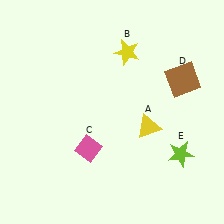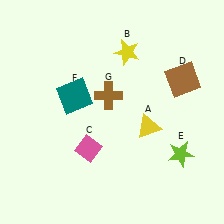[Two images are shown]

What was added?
A teal square (F), a brown cross (G) were added in Image 2.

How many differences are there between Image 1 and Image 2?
There are 2 differences between the two images.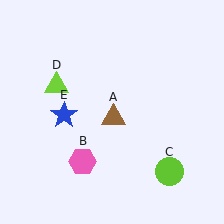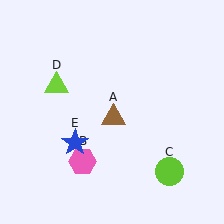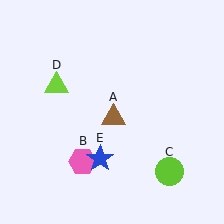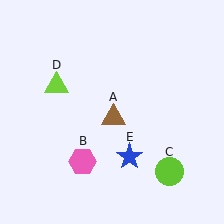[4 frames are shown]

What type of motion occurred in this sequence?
The blue star (object E) rotated counterclockwise around the center of the scene.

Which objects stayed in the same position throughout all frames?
Brown triangle (object A) and pink hexagon (object B) and lime circle (object C) and lime triangle (object D) remained stationary.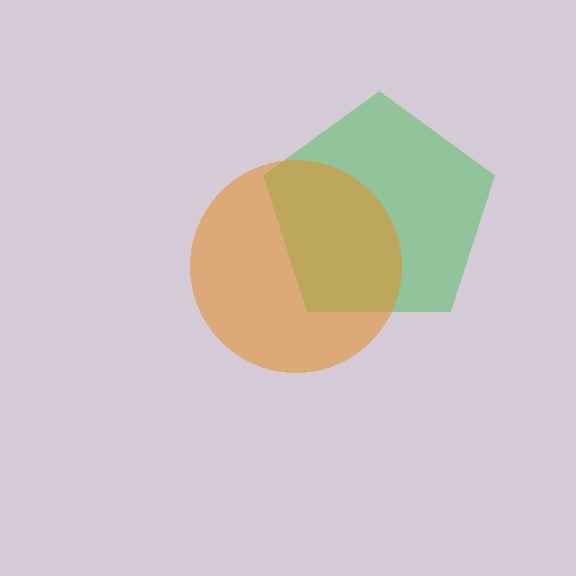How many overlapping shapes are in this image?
There are 2 overlapping shapes in the image.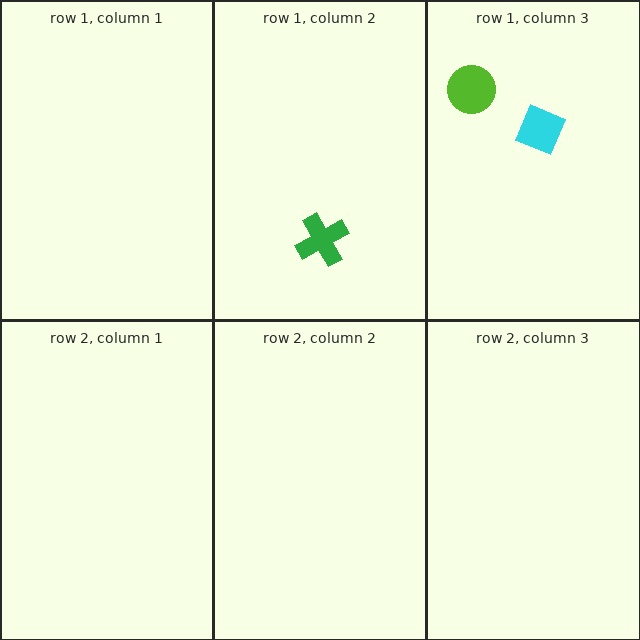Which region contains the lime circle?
The row 1, column 3 region.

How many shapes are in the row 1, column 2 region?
1.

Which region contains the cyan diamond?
The row 1, column 3 region.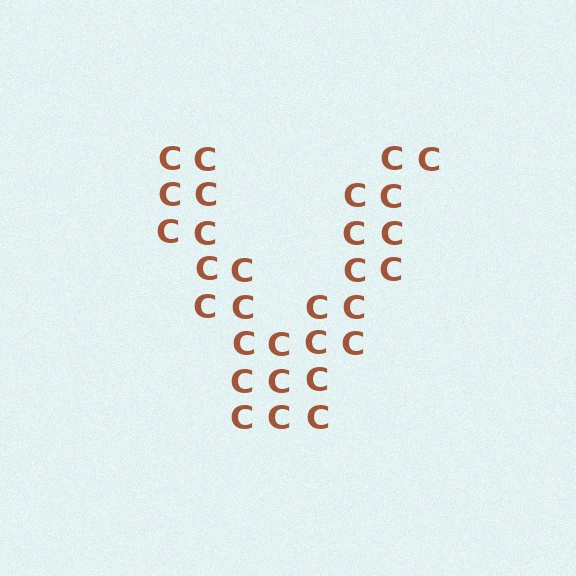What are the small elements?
The small elements are letter C's.